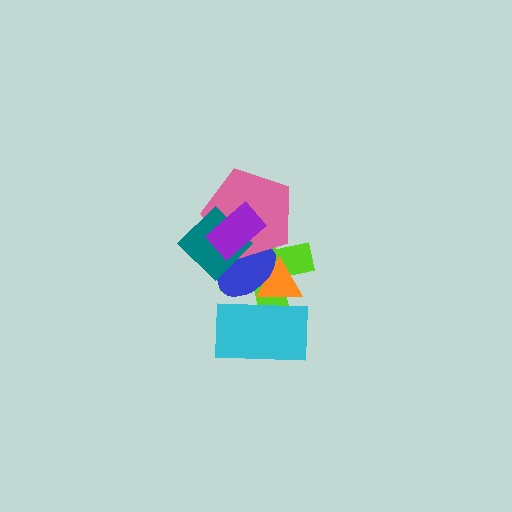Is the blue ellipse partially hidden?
Yes, it is partially covered by another shape.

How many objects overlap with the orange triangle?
3 objects overlap with the orange triangle.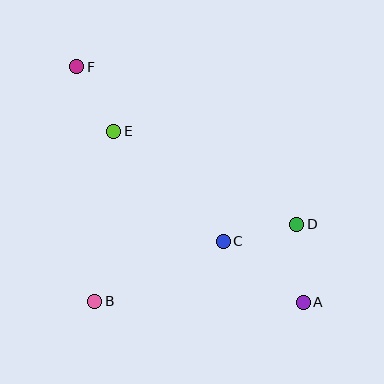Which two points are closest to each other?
Points E and F are closest to each other.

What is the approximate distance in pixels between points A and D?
The distance between A and D is approximately 79 pixels.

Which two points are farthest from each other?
Points A and F are farthest from each other.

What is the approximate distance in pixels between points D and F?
The distance between D and F is approximately 270 pixels.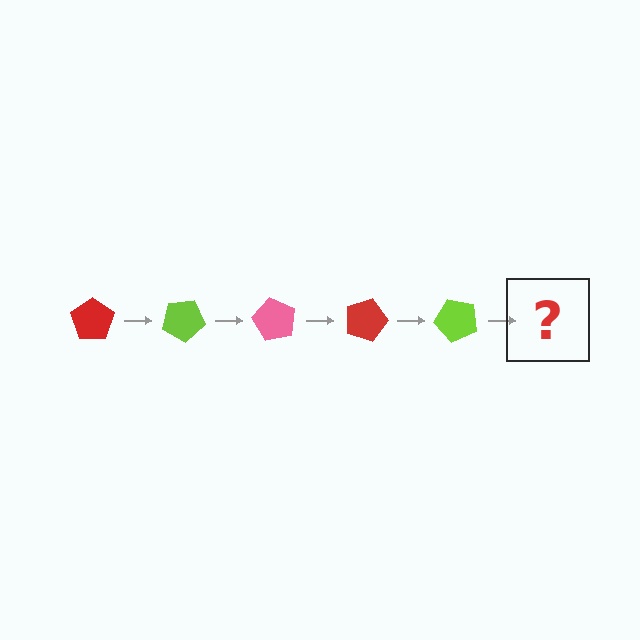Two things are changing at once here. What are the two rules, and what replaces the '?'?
The two rules are that it rotates 30 degrees each step and the color cycles through red, lime, and pink. The '?' should be a pink pentagon, rotated 150 degrees from the start.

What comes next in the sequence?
The next element should be a pink pentagon, rotated 150 degrees from the start.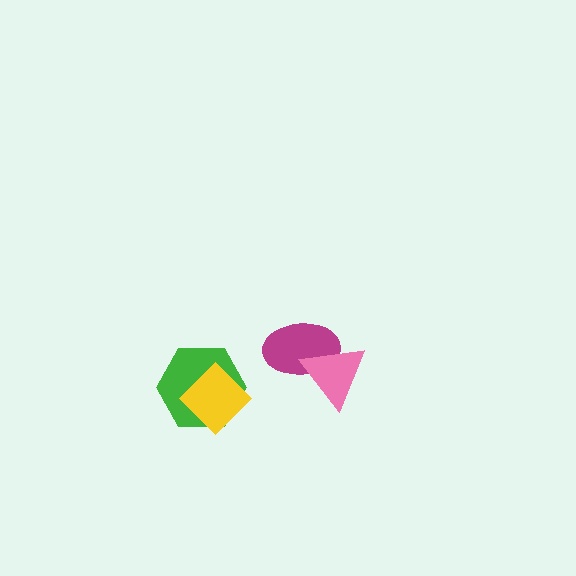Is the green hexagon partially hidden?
Yes, it is partially covered by another shape.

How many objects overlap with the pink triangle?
1 object overlaps with the pink triangle.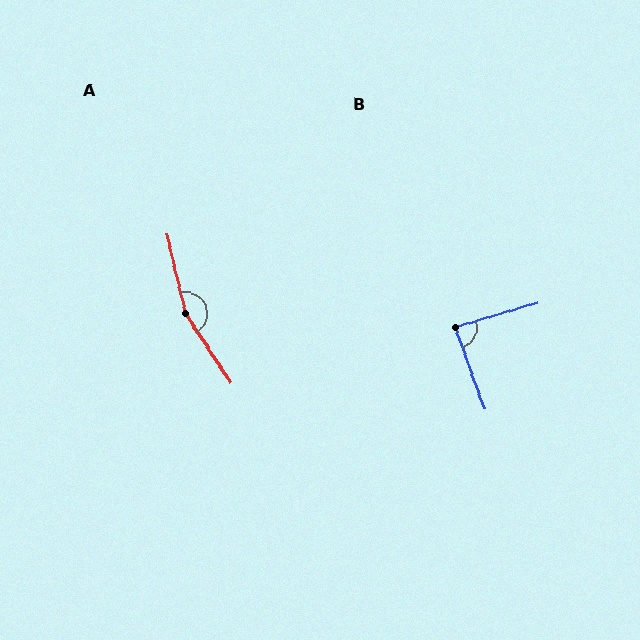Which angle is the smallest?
B, at approximately 87 degrees.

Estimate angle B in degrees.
Approximately 87 degrees.